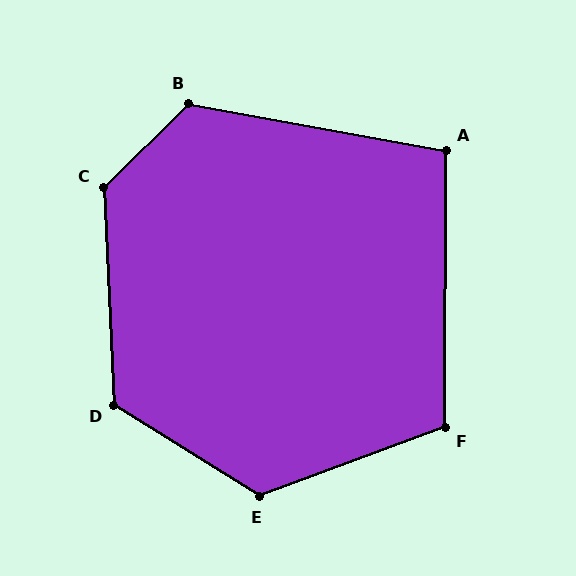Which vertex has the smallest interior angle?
A, at approximately 100 degrees.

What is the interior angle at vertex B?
Approximately 125 degrees (obtuse).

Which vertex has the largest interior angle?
C, at approximately 132 degrees.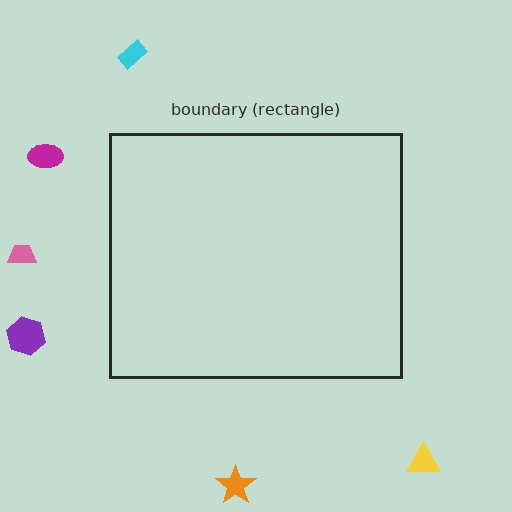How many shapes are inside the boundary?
0 inside, 6 outside.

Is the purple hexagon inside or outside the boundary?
Outside.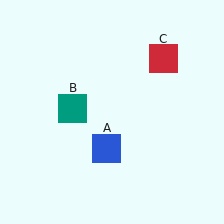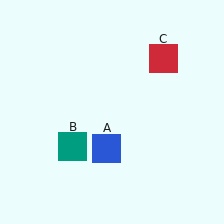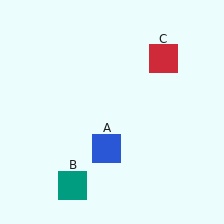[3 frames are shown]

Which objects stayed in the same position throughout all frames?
Blue square (object A) and red square (object C) remained stationary.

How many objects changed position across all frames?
1 object changed position: teal square (object B).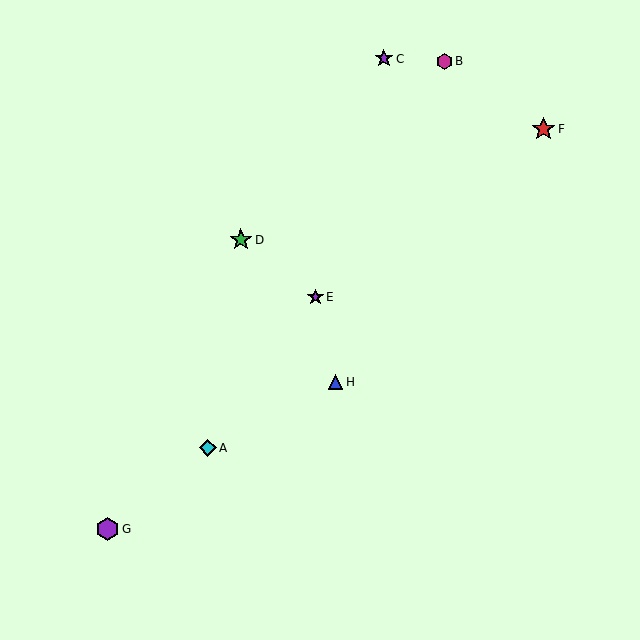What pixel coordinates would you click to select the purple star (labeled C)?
Click at (384, 59) to select the purple star C.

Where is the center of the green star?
The center of the green star is at (241, 240).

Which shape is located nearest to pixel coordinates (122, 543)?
The purple hexagon (labeled G) at (108, 529) is nearest to that location.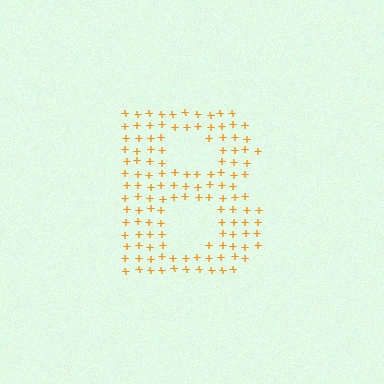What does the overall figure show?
The overall figure shows the letter B.